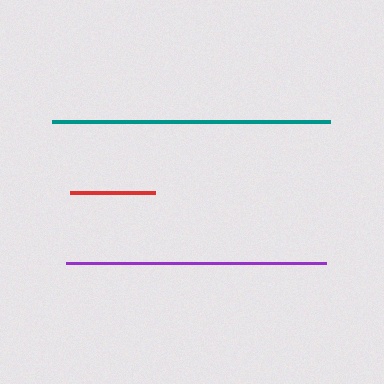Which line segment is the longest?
The teal line is the longest at approximately 278 pixels.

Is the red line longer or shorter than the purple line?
The purple line is longer than the red line.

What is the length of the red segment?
The red segment is approximately 85 pixels long.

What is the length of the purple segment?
The purple segment is approximately 260 pixels long.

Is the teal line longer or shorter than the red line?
The teal line is longer than the red line.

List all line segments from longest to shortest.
From longest to shortest: teal, purple, red.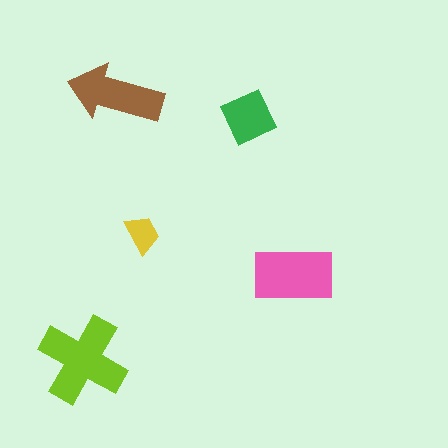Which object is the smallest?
The yellow trapezoid.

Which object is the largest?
The lime cross.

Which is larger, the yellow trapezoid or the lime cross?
The lime cross.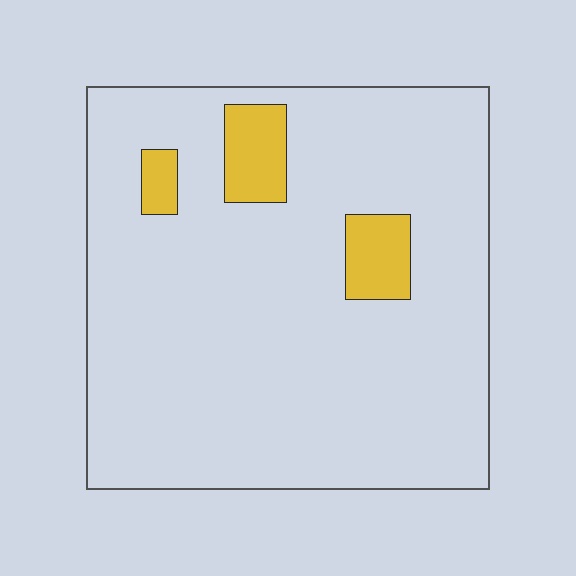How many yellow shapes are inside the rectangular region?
3.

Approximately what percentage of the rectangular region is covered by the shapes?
Approximately 10%.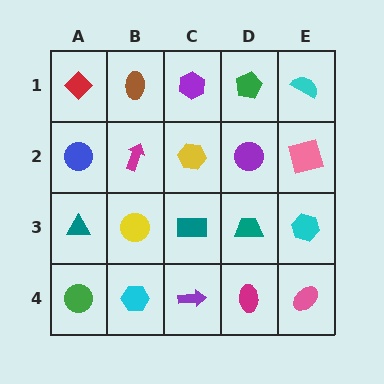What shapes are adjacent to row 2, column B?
A brown ellipse (row 1, column B), a yellow circle (row 3, column B), a blue circle (row 2, column A), a yellow hexagon (row 2, column C).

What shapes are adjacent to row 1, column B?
A magenta arrow (row 2, column B), a red diamond (row 1, column A), a purple hexagon (row 1, column C).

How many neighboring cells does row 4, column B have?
3.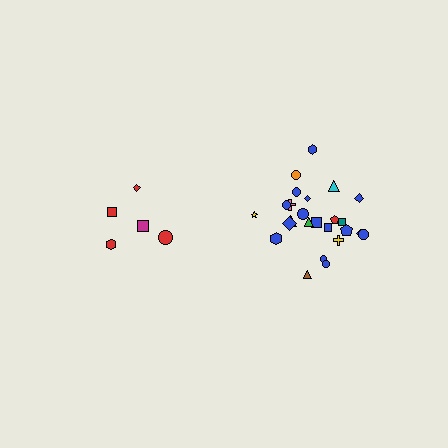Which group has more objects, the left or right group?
The right group.